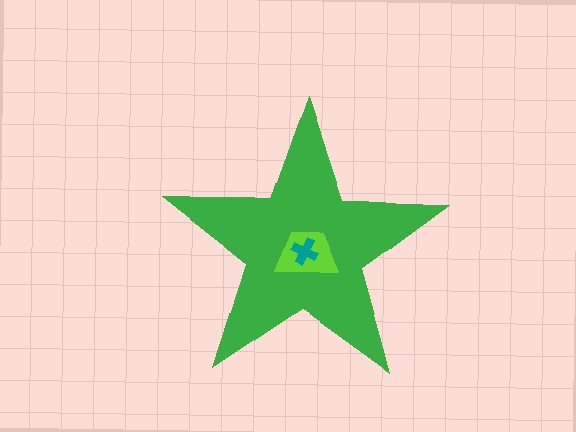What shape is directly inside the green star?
The lime trapezoid.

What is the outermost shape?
The green star.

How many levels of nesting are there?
3.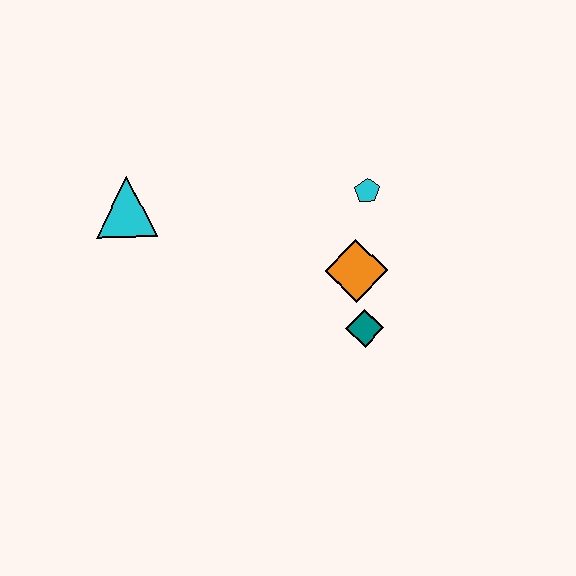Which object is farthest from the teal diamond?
The cyan triangle is farthest from the teal diamond.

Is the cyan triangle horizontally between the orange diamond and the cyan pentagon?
No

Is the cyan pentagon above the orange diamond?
Yes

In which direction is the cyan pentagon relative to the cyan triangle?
The cyan pentagon is to the right of the cyan triangle.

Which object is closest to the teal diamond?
The orange diamond is closest to the teal diamond.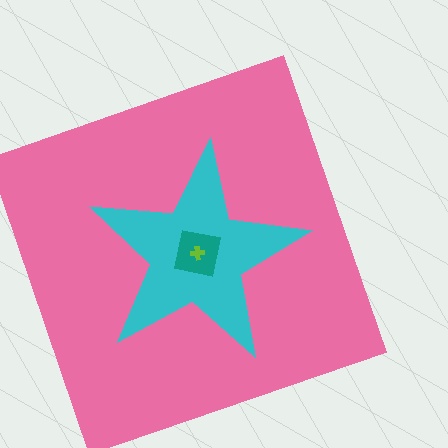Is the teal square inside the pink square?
Yes.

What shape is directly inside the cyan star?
The teal square.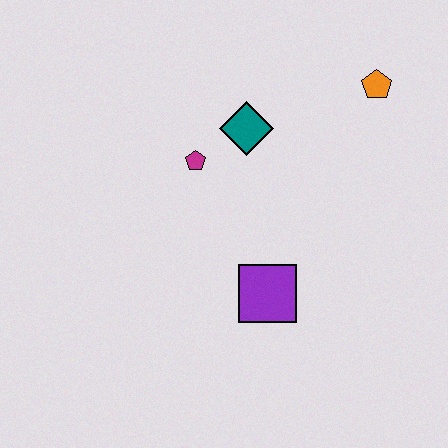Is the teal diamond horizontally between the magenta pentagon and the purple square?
Yes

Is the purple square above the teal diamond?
No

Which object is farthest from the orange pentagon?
The purple square is farthest from the orange pentagon.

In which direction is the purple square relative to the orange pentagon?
The purple square is below the orange pentagon.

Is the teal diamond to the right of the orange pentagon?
No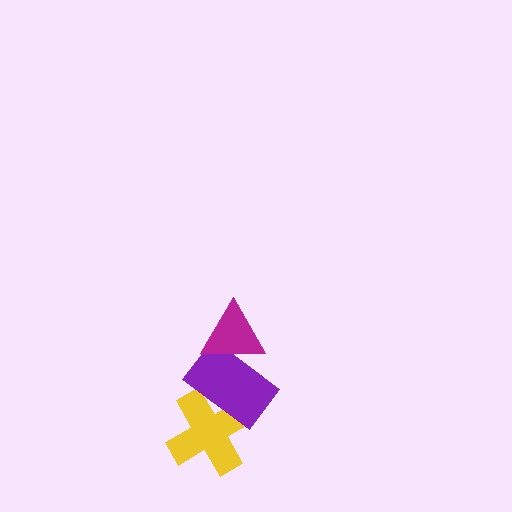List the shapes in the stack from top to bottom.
From top to bottom: the magenta triangle, the purple rectangle, the yellow cross.